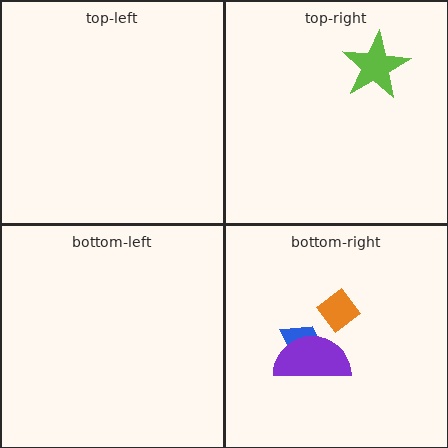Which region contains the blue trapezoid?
The bottom-right region.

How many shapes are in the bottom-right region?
3.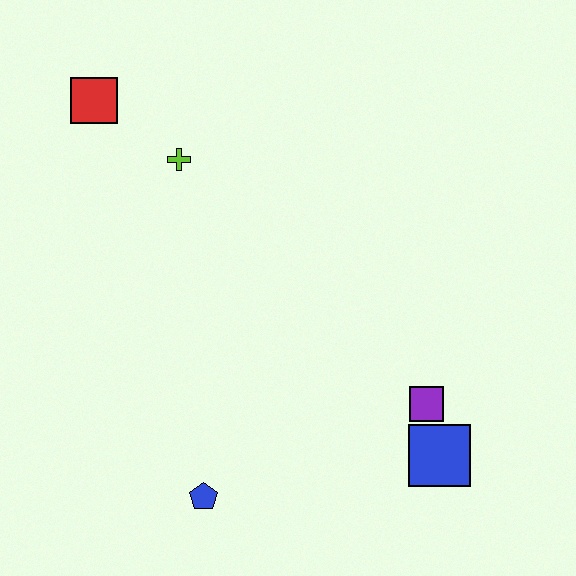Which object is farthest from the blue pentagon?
The red square is farthest from the blue pentagon.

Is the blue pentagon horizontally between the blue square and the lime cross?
Yes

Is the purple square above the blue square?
Yes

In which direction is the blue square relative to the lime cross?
The blue square is below the lime cross.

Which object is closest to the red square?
The lime cross is closest to the red square.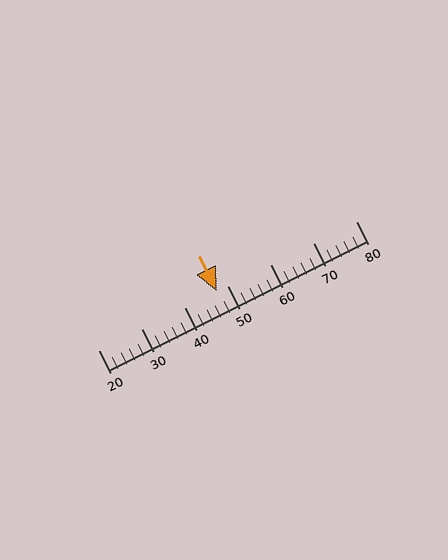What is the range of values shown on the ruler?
The ruler shows values from 20 to 80.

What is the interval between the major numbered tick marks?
The major tick marks are spaced 10 units apart.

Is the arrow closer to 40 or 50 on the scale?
The arrow is closer to 50.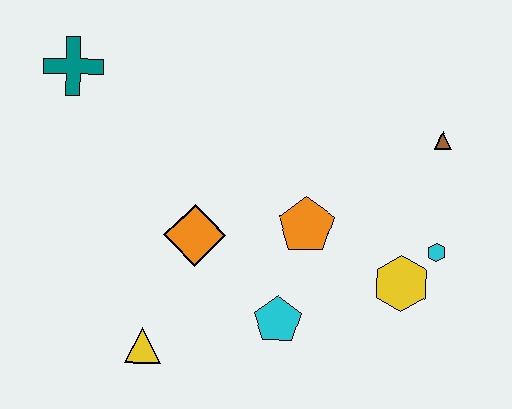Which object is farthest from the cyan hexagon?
The teal cross is farthest from the cyan hexagon.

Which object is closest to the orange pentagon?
The cyan pentagon is closest to the orange pentagon.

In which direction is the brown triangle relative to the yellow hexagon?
The brown triangle is above the yellow hexagon.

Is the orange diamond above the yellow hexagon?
Yes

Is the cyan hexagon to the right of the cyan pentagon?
Yes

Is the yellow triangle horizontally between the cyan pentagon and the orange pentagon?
No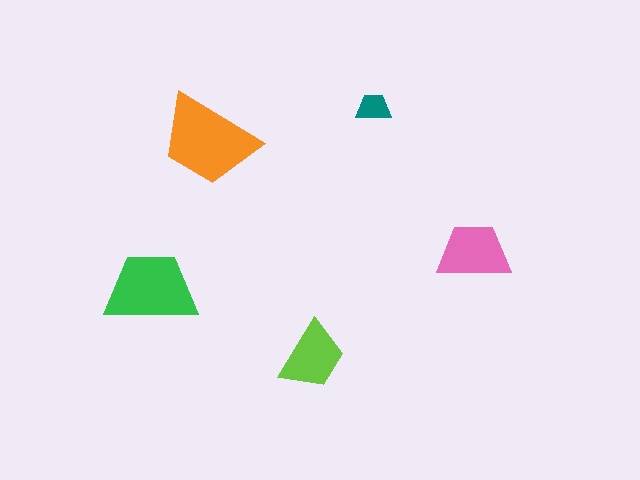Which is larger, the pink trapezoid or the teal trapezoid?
The pink one.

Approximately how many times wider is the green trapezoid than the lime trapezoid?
About 1.5 times wider.